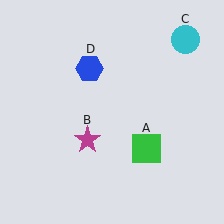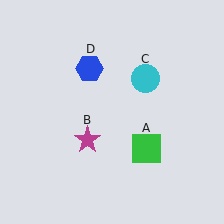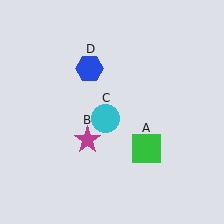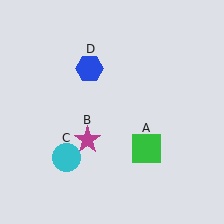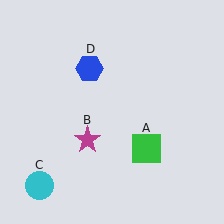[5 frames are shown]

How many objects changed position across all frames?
1 object changed position: cyan circle (object C).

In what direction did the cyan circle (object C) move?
The cyan circle (object C) moved down and to the left.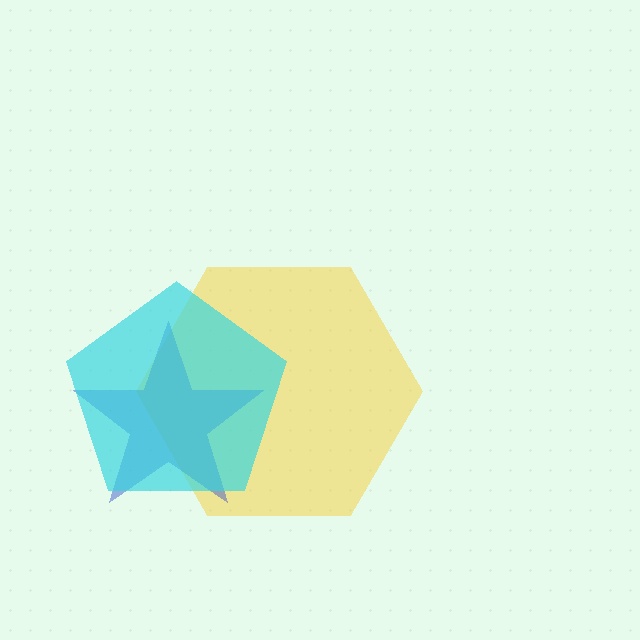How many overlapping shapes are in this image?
There are 3 overlapping shapes in the image.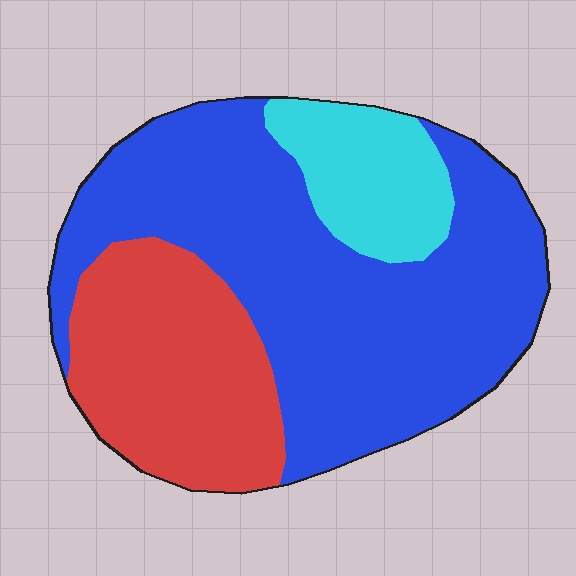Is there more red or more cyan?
Red.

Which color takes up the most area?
Blue, at roughly 60%.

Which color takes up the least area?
Cyan, at roughly 15%.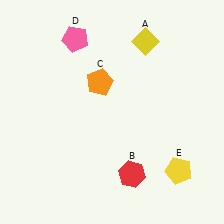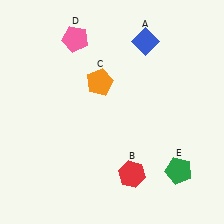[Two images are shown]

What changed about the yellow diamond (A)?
In Image 1, A is yellow. In Image 2, it changed to blue.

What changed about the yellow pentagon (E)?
In Image 1, E is yellow. In Image 2, it changed to green.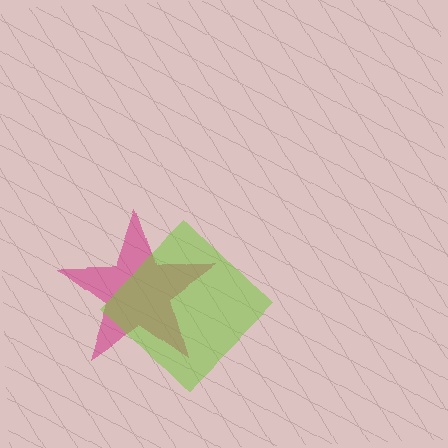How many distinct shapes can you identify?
There are 2 distinct shapes: a magenta star, a lime diamond.